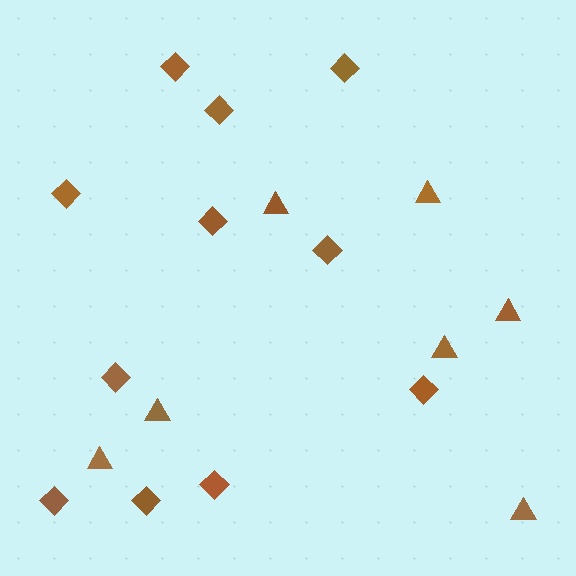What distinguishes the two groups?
There are 2 groups: one group of triangles (7) and one group of diamonds (11).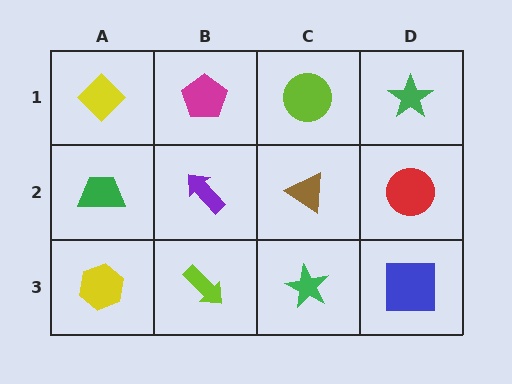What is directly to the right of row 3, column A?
A lime arrow.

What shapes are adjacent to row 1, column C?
A brown triangle (row 2, column C), a magenta pentagon (row 1, column B), a green star (row 1, column D).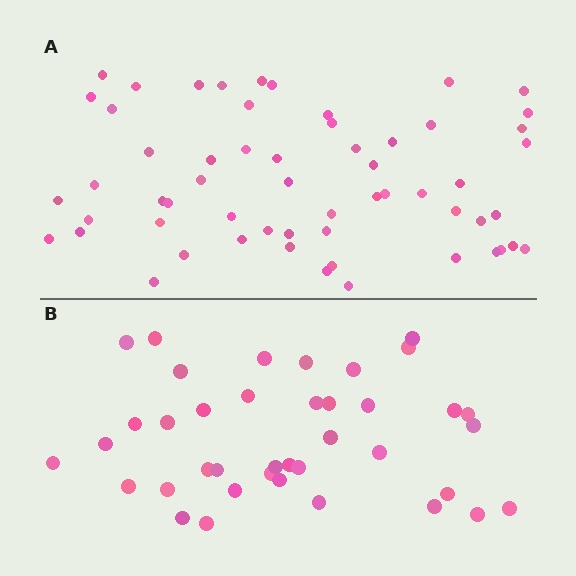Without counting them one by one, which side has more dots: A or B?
Region A (the top region) has more dots.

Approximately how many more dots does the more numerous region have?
Region A has approximately 20 more dots than region B.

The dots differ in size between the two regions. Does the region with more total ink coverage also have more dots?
No. Region B has more total ink coverage because its dots are larger, but region A actually contains more individual dots. Total area can be misleading — the number of items is what matters here.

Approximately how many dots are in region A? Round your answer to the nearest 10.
About 60 dots. (The exact count is 58, which rounds to 60.)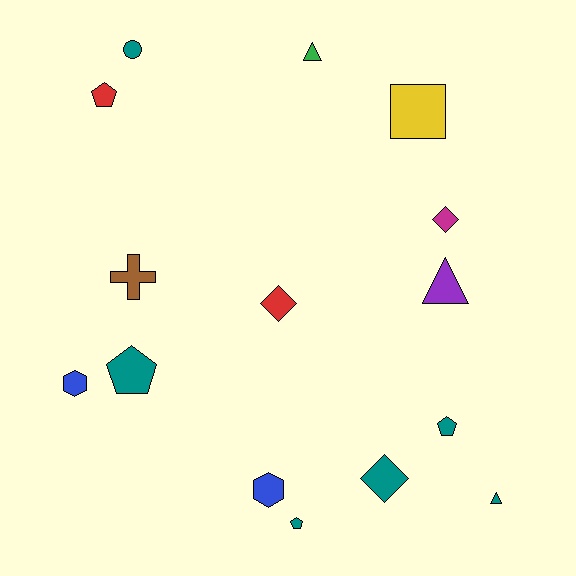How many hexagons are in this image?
There are 2 hexagons.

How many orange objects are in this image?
There are no orange objects.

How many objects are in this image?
There are 15 objects.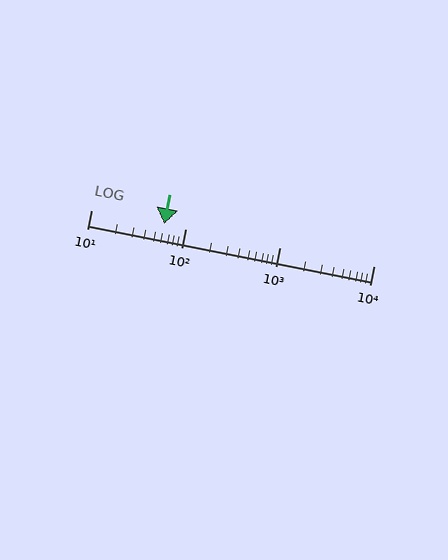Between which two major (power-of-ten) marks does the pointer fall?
The pointer is between 10 and 100.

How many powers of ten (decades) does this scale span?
The scale spans 3 decades, from 10 to 10000.